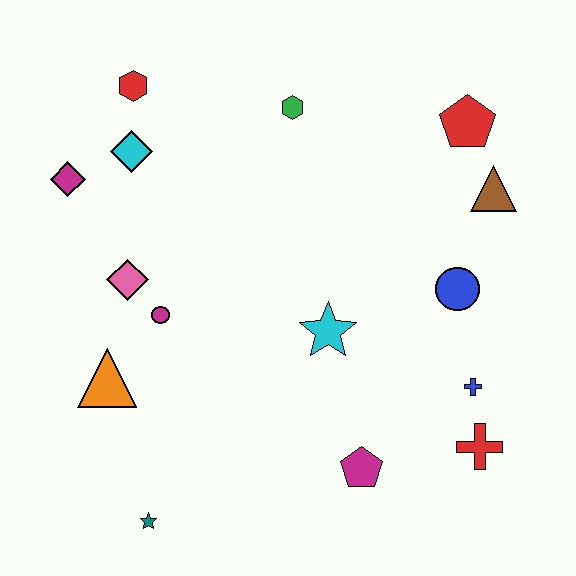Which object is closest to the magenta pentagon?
The red cross is closest to the magenta pentagon.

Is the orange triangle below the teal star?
No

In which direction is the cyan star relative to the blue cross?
The cyan star is to the left of the blue cross.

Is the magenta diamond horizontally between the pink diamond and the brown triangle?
No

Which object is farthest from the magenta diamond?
The red cross is farthest from the magenta diamond.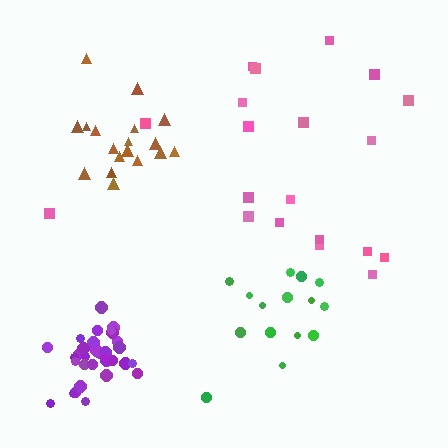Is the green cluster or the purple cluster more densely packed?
Purple.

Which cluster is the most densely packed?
Purple.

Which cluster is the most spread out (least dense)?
Pink.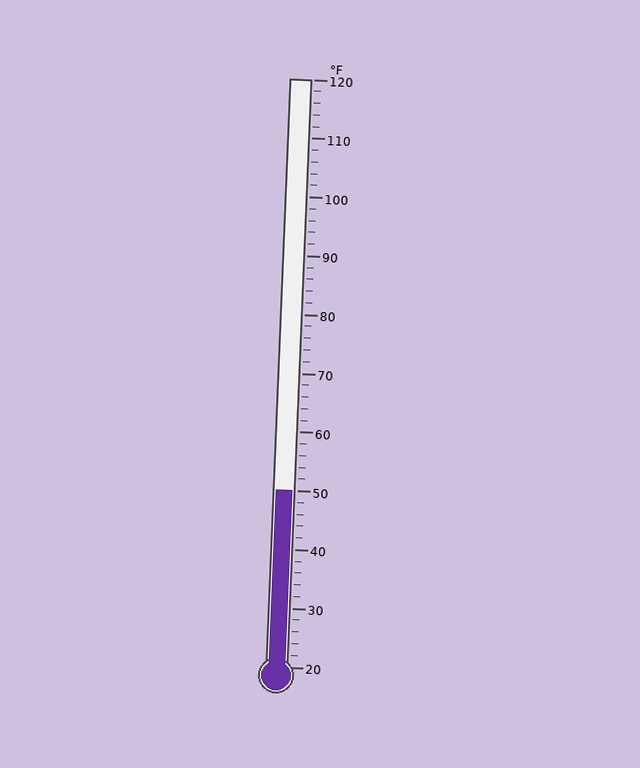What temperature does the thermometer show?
The thermometer shows approximately 50°F.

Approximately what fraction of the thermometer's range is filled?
The thermometer is filled to approximately 30% of its range.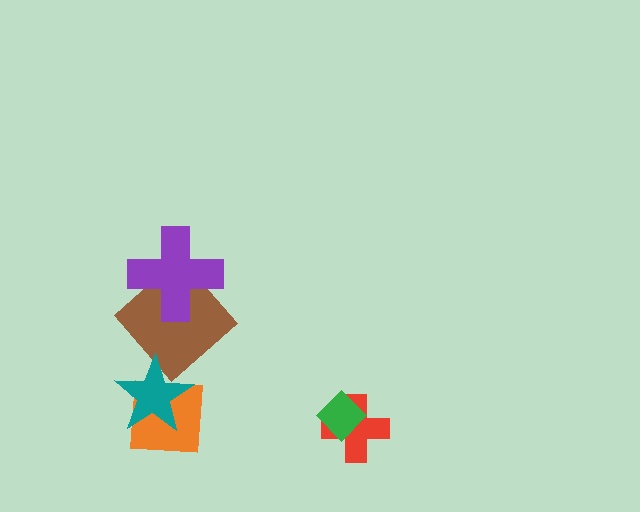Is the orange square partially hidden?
Yes, it is partially covered by another shape.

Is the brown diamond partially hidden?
Yes, it is partially covered by another shape.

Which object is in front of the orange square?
The teal star is in front of the orange square.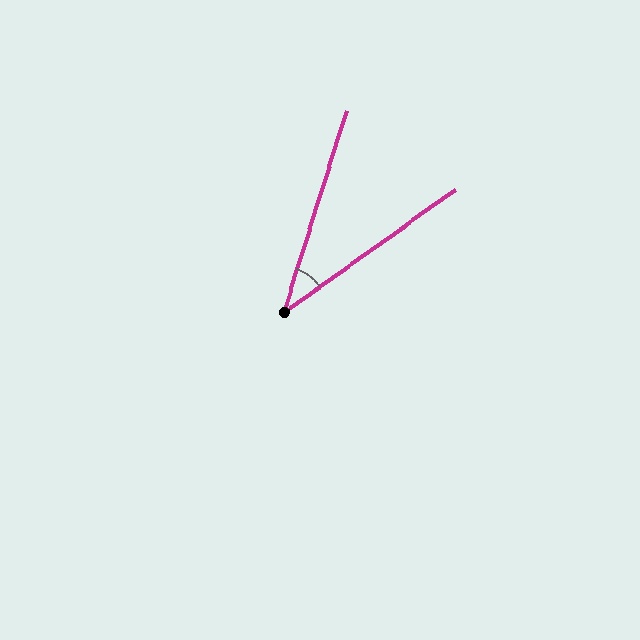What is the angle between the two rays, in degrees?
Approximately 37 degrees.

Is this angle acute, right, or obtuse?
It is acute.